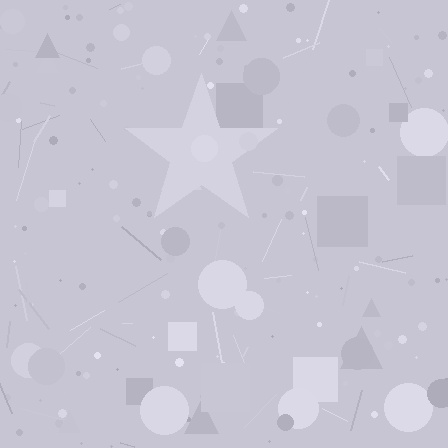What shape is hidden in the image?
A star is hidden in the image.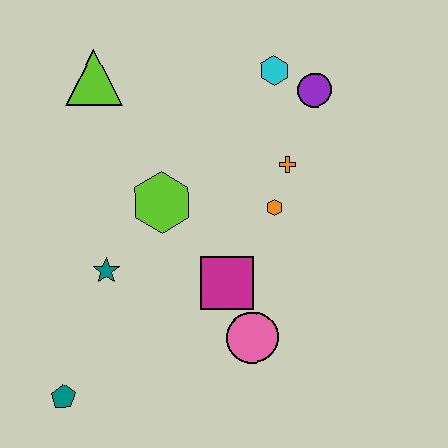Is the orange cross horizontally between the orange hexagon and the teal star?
No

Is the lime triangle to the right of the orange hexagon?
No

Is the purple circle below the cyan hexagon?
Yes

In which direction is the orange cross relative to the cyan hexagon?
The orange cross is below the cyan hexagon.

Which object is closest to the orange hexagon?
The orange cross is closest to the orange hexagon.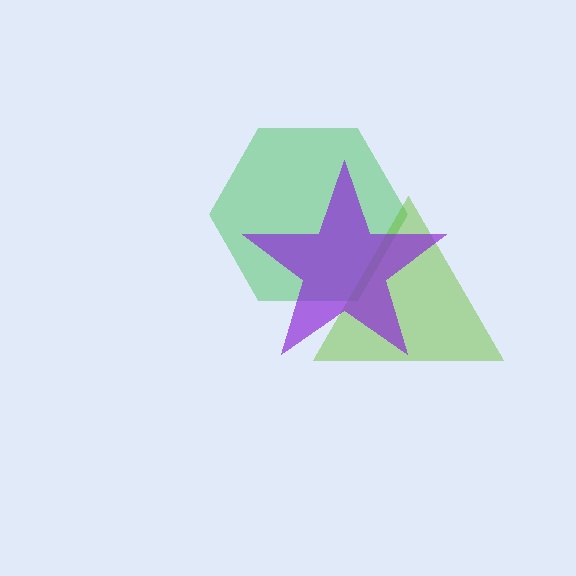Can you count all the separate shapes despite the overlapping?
Yes, there are 3 separate shapes.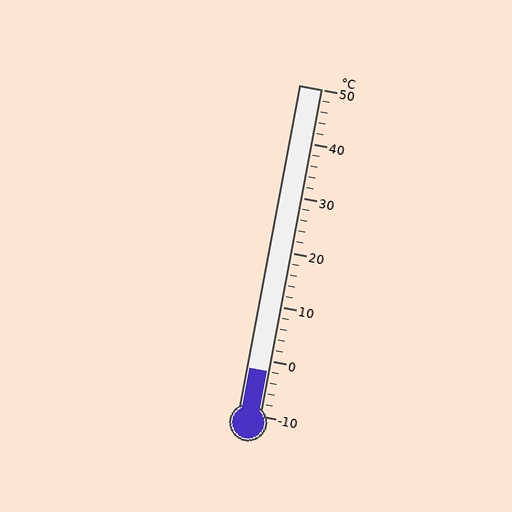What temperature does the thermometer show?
The thermometer shows approximately -2°C.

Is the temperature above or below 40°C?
The temperature is below 40°C.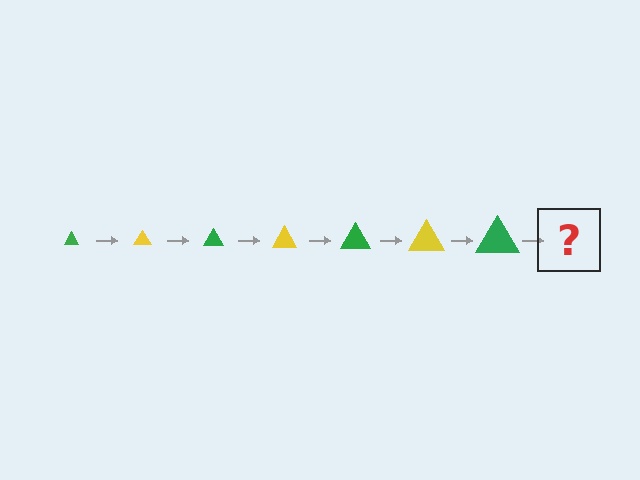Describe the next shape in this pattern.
It should be a yellow triangle, larger than the previous one.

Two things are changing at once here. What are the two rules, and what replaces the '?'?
The two rules are that the triangle grows larger each step and the color cycles through green and yellow. The '?' should be a yellow triangle, larger than the previous one.